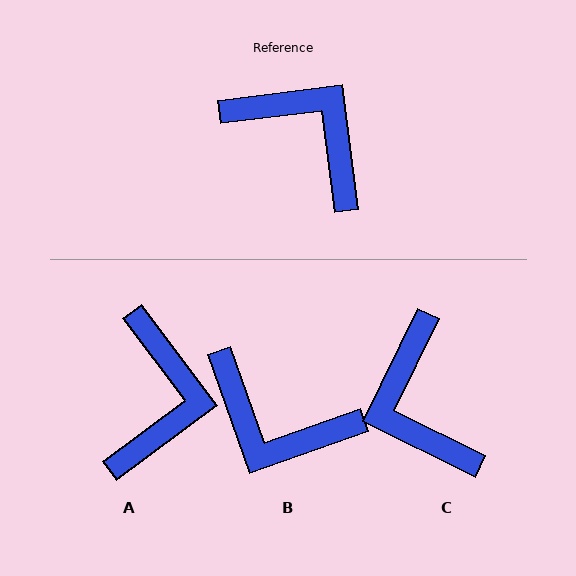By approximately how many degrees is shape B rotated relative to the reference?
Approximately 168 degrees clockwise.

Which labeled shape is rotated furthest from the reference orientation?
B, about 168 degrees away.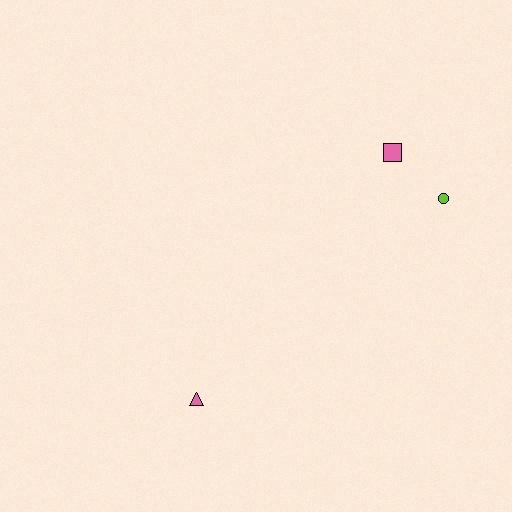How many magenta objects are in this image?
There are no magenta objects.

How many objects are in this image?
There are 3 objects.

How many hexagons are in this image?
There are no hexagons.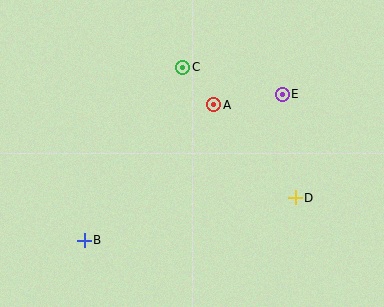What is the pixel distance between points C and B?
The distance between C and B is 199 pixels.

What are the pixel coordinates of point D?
Point D is at (295, 198).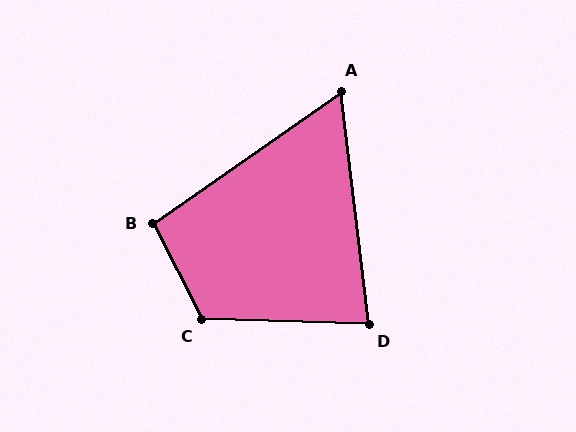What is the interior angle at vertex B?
Approximately 98 degrees (obtuse).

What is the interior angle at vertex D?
Approximately 82 degrees (acute).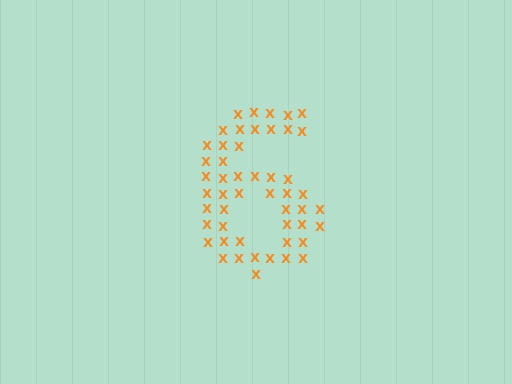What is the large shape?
The large shape is the digit 6.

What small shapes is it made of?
It is made of small letter X's.